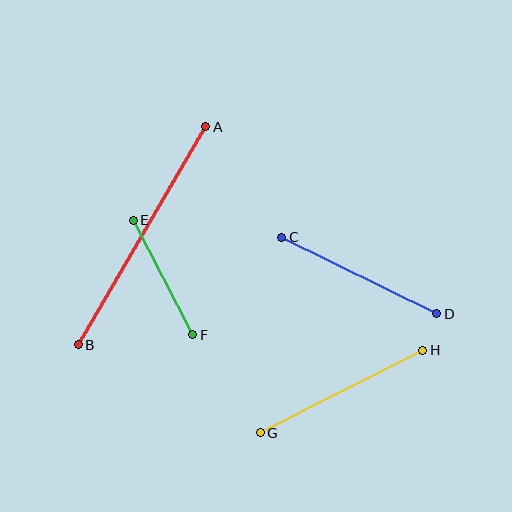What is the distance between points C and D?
The distance is approximately 173 pixels.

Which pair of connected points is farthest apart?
Points A and B are farthest apart.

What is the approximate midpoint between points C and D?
The midpoint is at approximately (359, 276) pixels.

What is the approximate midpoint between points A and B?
The midpoint is at approximately (142, 236) pixels.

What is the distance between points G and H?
The distance is approximately 182 pixels.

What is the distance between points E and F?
The distance is approximately 129 pixels.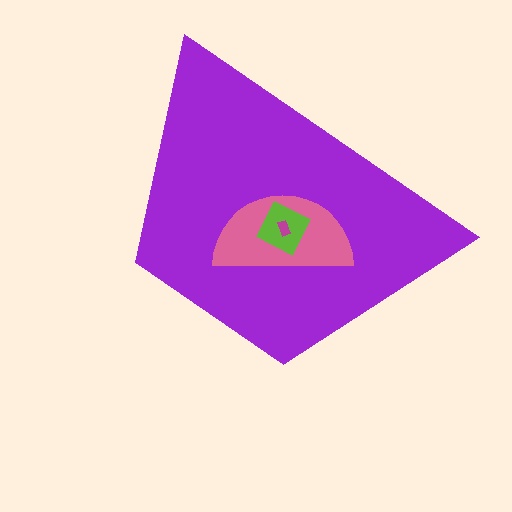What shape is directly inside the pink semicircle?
The lime diamond.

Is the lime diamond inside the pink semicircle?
Yes.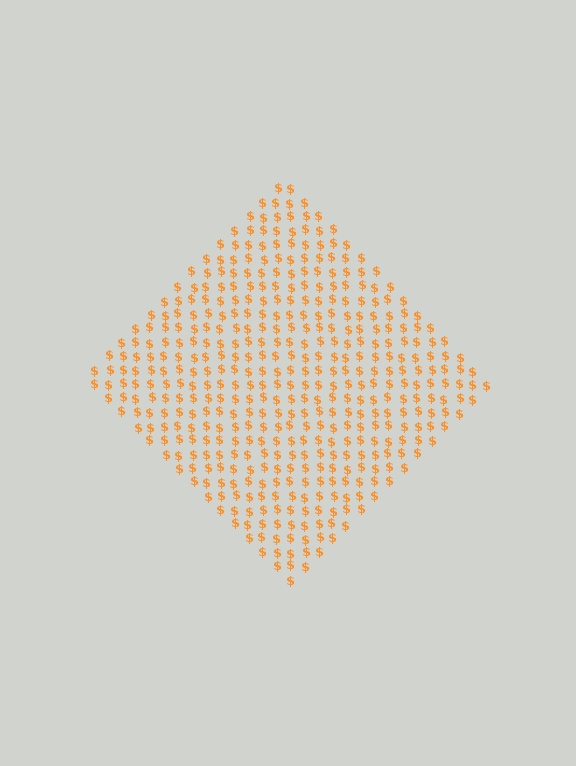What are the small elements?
The small elements are dollar signs.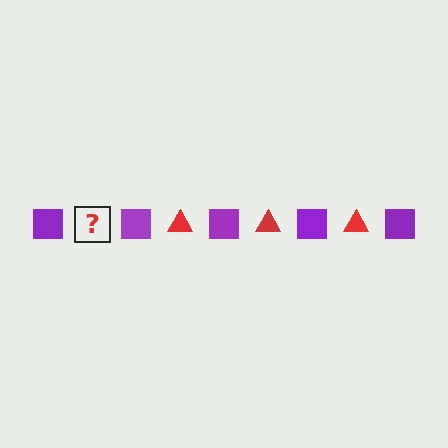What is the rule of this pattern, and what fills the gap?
The rule is that the pattern alternates between purple square and red triangle. The gap should be filled with a red triangle.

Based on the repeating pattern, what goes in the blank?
The blank should be a red triangle.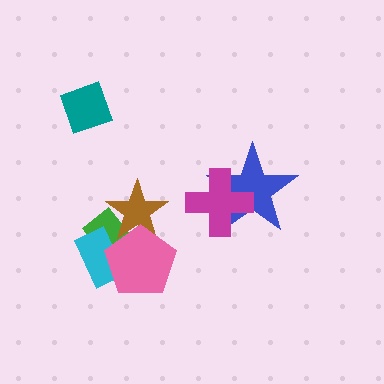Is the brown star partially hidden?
Yes, it is partially covered by another shape.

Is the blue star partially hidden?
Yes, it is partially covered by another shape.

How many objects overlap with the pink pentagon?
3 objects overlap with the pink pentagon.